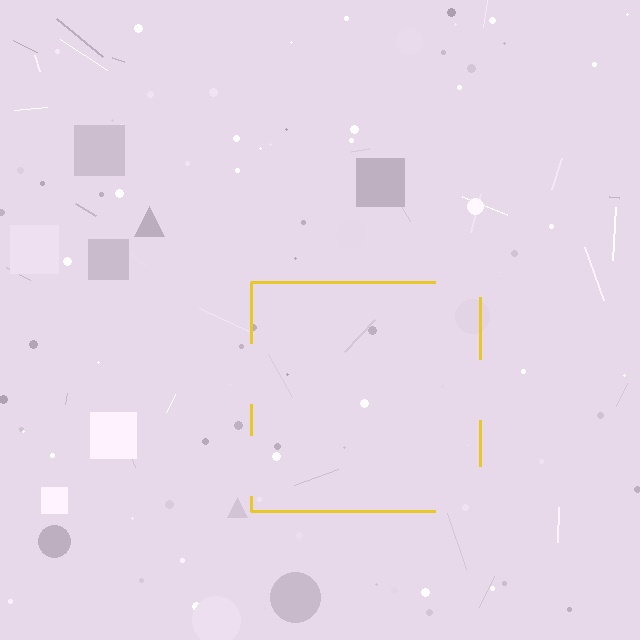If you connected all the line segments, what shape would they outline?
They would outline a square.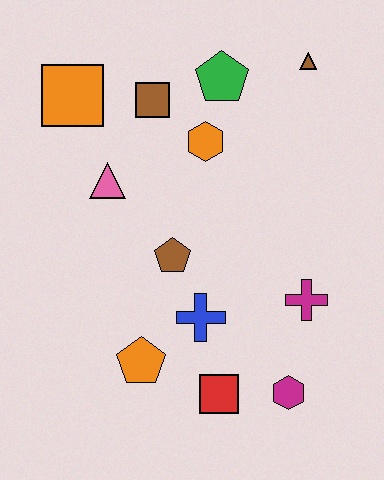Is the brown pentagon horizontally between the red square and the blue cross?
No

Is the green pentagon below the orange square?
No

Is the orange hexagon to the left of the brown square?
No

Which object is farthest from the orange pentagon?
The brown triangle is farthest from the orange pentagon.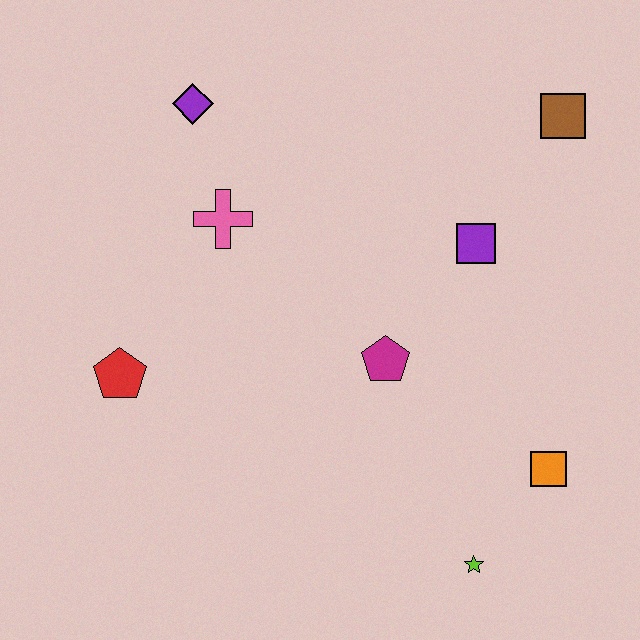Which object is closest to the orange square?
The lime star is closest to the orange square.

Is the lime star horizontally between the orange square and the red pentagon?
Yes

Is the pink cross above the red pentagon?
Yes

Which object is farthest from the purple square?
The red pentagon is farthest from the purple square.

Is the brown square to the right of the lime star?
Yes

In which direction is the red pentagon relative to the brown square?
The red pentagon is to the left of the brown square.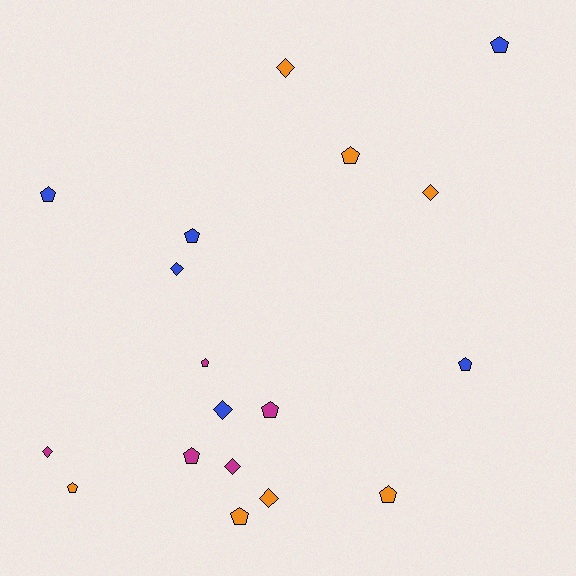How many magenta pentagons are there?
There are 3 magenta pentagons.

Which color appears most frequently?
Orange, with 7 objects.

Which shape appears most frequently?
Pentagon, with 11 objects.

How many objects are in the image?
There are 18 objects.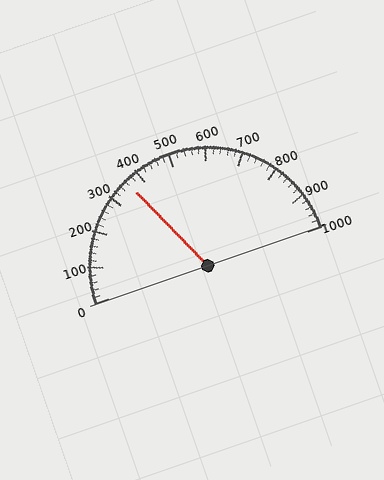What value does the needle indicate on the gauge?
The needle indicates approximately 360.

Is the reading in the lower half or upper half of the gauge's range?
The reading is in the lower half of the range (0 to 1000).